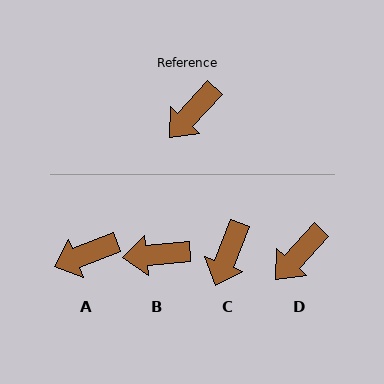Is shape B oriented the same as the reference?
No, it is off by about 42 degrees.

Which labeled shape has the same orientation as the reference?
D.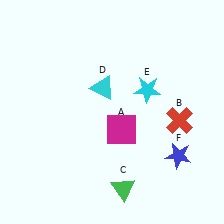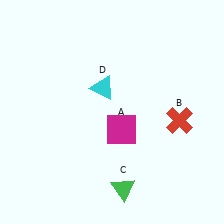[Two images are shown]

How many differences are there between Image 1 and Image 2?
There are 2 differences between the two images.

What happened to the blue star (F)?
The blue star (F) was removed in Image 2. It was in the bottom-right area of Image 1.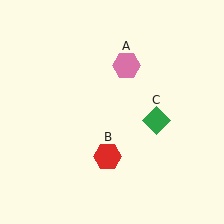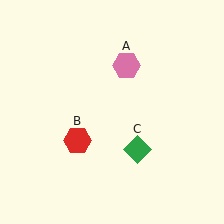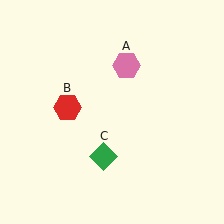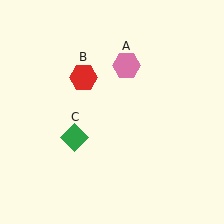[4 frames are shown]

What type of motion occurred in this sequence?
The red hexagon (object B), green diamond (object C) rotated clockwise around the center of the scene.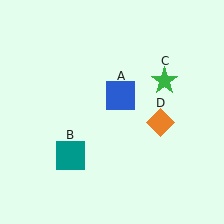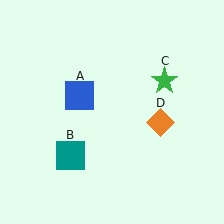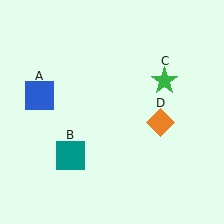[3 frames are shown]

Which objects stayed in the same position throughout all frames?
Teal square (object B) and green star (object C) and orange diamond (object D) remained stationary.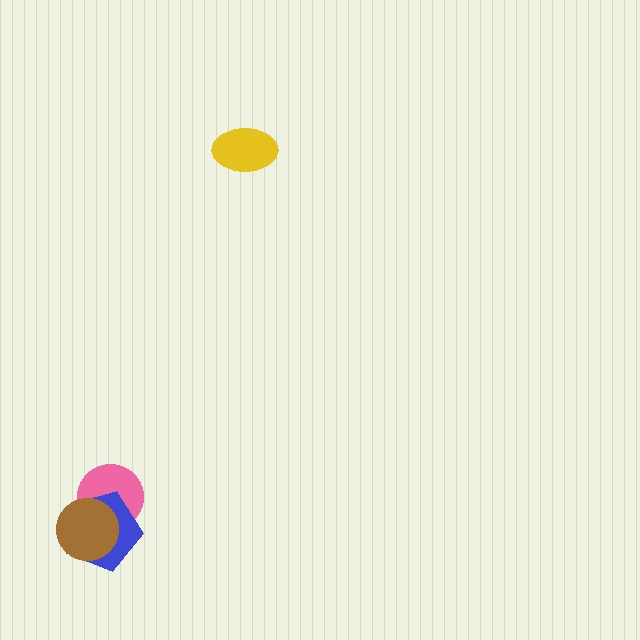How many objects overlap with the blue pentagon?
2 objects overlap with the blue pentagon.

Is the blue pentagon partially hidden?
Yes, it is partially covered by another shape.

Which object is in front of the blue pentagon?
The brown circle is in front of the blue pentagon.